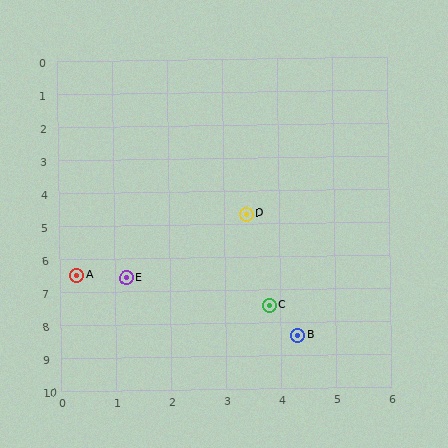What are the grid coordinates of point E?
Point E is at approximately (1.2, 6.6).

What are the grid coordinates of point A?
Point A is at approximately (0.3, 6.5).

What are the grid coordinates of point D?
Point D is at approximately (3.4, 4.7).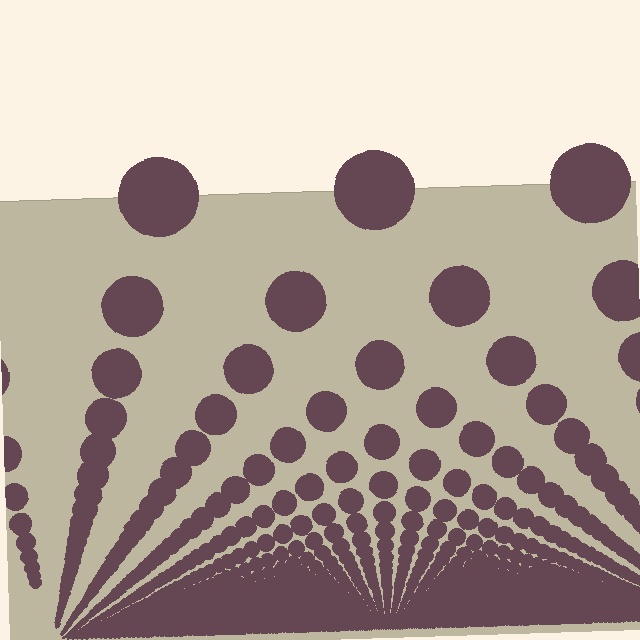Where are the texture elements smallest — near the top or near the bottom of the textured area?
Near the bottom.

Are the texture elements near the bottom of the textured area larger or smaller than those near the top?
Smaller. The gradient is inverted — elements near the bottom are smaller and denser.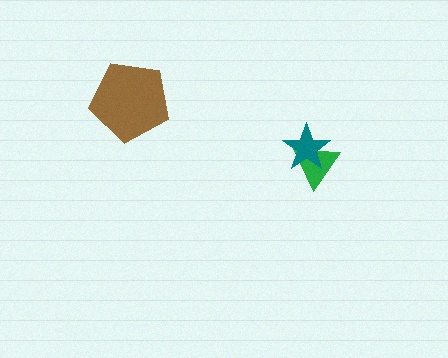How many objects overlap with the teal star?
1 object overlaps with the teal star.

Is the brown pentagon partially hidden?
No, no other shape covers it.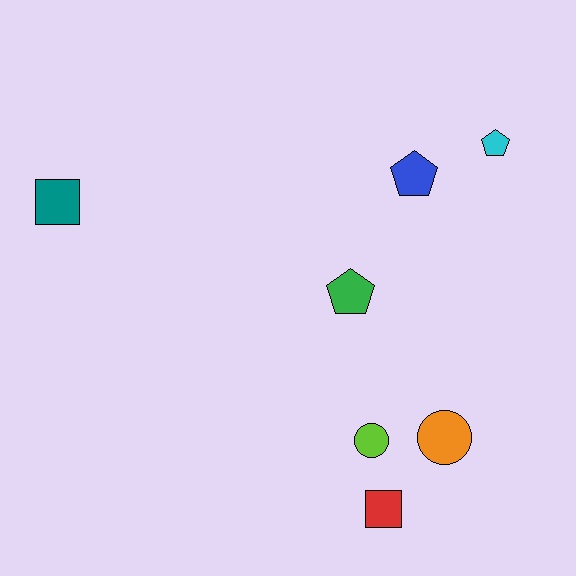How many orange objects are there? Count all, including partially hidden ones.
There is 1 orange object.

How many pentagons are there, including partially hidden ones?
There are 3 pentagons.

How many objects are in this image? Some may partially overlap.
There are 7 objects.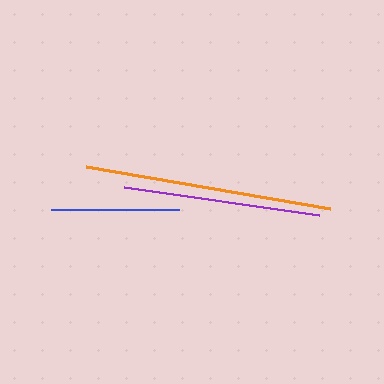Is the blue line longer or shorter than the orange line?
The orange line is longer than the blue line.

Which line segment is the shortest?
The blue line is the shortest at approximately 128 pixels.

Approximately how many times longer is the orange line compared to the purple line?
The orange line is approximately 1.3 times the length of the purple line.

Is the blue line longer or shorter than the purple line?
The purple line is longer than the blue line.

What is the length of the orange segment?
The orange segment is approximately 247 pixels long.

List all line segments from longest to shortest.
From longest to shortest: orange, purple, blue.